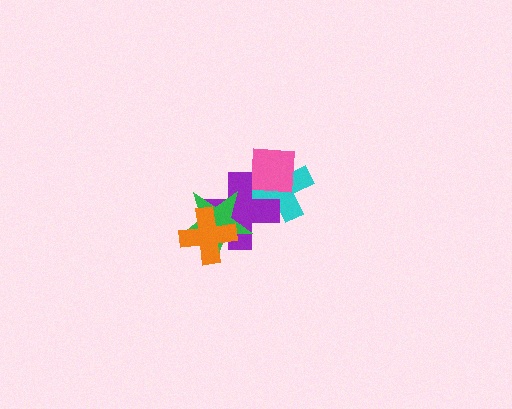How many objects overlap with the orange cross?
2 objects overlap with the orange cross.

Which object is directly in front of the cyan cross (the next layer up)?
The pink square is directly in front of the cyan cross.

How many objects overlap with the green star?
2 objects overlap with the green star.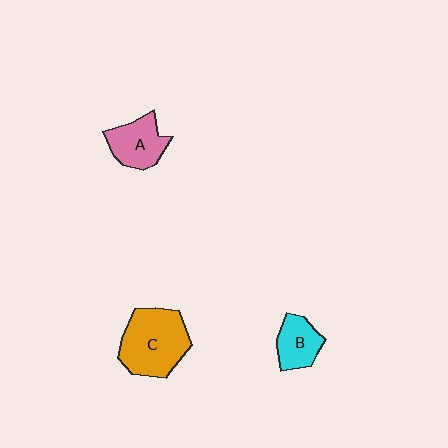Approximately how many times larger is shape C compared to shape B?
Approximately 2.0 times.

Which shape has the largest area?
Shape C (orange).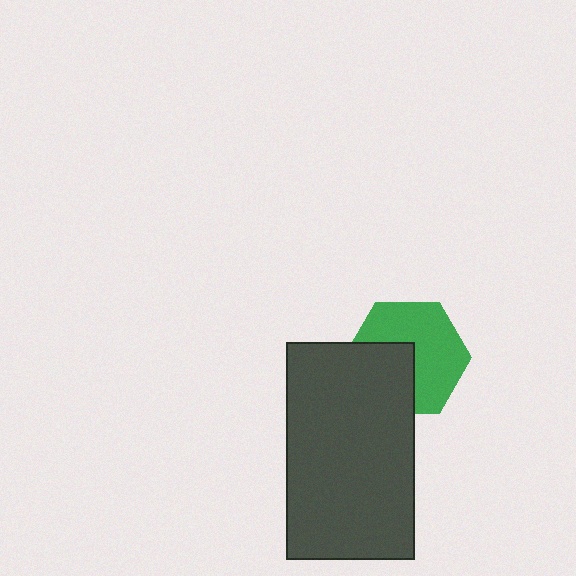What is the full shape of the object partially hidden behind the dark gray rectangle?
The partially hidden object is a green hexagon.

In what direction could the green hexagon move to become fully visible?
The green hexagon could move toward the upper-right. That would shift it out from behind the dark gray rectangle entirely.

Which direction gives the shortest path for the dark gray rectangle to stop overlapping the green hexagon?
Moving toward the lower-left gives the shortest separation.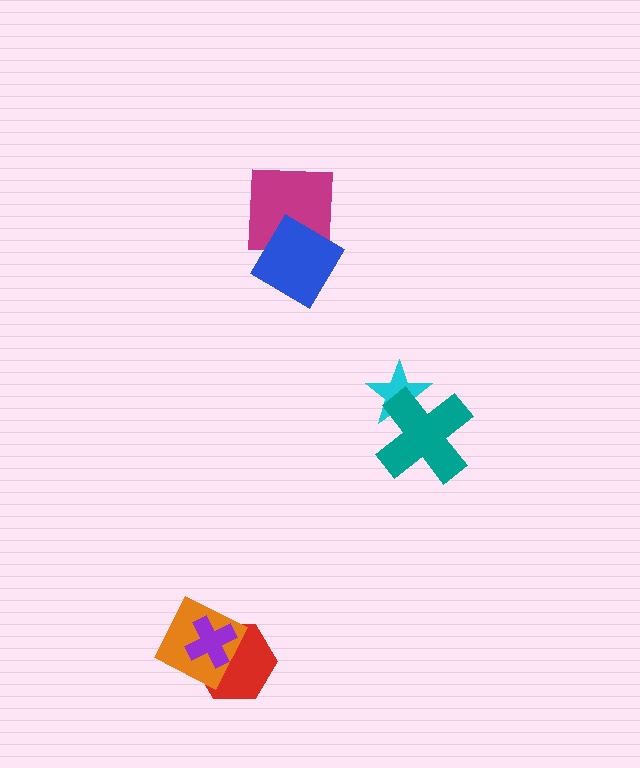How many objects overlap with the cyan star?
1 object overlaps with the cyan star.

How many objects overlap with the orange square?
2 objects overlap with the orange square.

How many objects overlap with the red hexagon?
2 objects overlap with the red hexagon.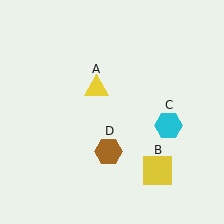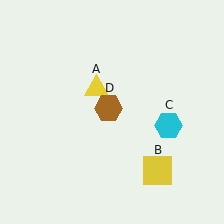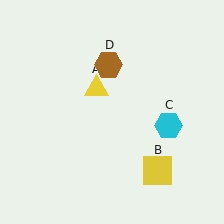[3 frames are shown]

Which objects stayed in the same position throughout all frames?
Yellow triangle (object A) and yellow square (object B) and cyan hexagon (object C) remained stationary.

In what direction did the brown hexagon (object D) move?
The brown hexagon (object D) moved up.